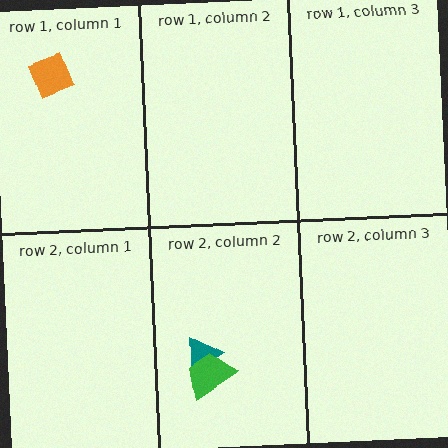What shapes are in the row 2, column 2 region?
The teal triangle, the green trapezoid.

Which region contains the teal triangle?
The row 2, column 2 region.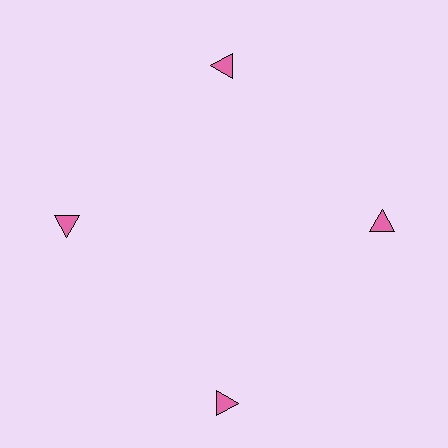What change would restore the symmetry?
The symmetry would be restored by moving it inward, back onto the ring so that all 4 triangles sit at equal angles and equal distance from the center.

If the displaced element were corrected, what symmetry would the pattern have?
It would have 4-fold rotational symmetry — the pattern would map onto itself every 90 degrees.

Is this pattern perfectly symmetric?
No. The 4 pink triangles are arranged in a ring, but one element near the 6 o'clock position is pushed outward from the center, breaking the 4-fold rotational symmetry.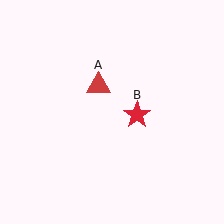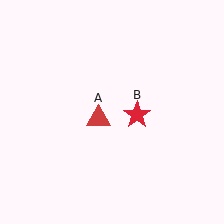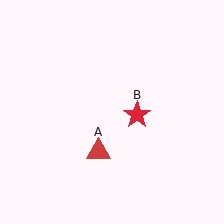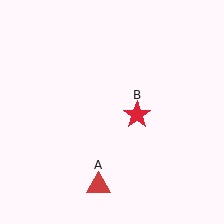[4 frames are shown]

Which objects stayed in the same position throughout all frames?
Red star (object B) remained stationary.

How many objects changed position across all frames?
1 object changed position: red triangle (object A).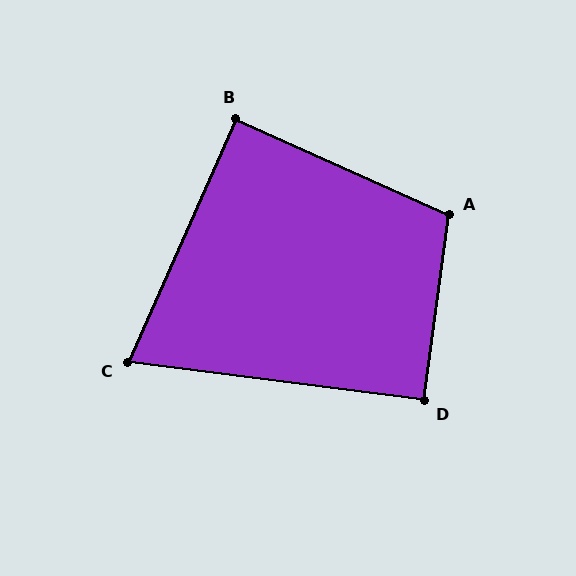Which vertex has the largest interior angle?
A, at approximately 107 degrees.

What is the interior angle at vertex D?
Approximately 90 degrees (approximately right).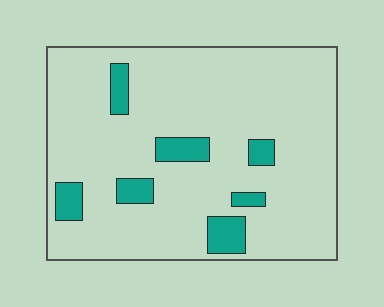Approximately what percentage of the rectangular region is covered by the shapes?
Approximately 10%.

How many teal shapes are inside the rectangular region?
7.